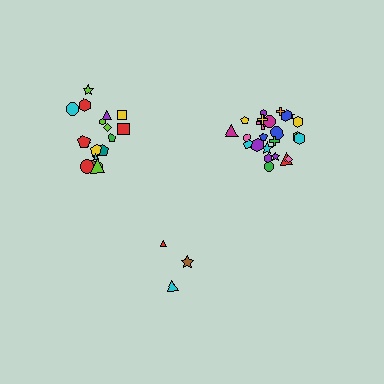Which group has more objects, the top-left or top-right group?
The top-right group.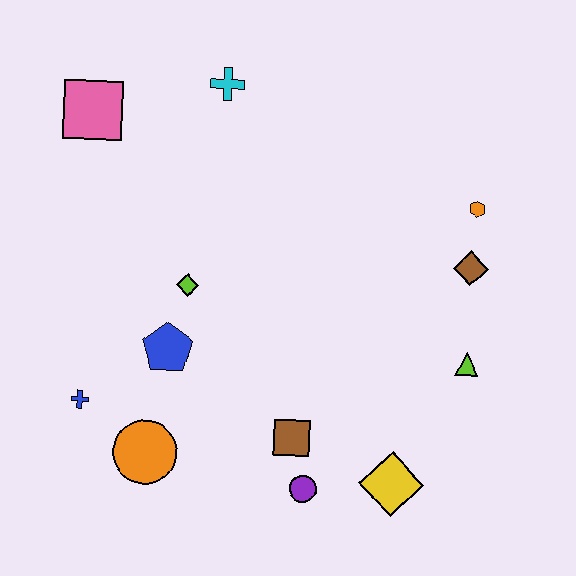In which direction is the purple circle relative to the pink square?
The purple circle is below the pink square.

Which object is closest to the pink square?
The cyan cross is closest to the pink square.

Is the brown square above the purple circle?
Yes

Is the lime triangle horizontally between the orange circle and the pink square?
No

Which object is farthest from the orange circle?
The orange hexagon is farthest from the orange circle.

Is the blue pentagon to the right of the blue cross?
Yes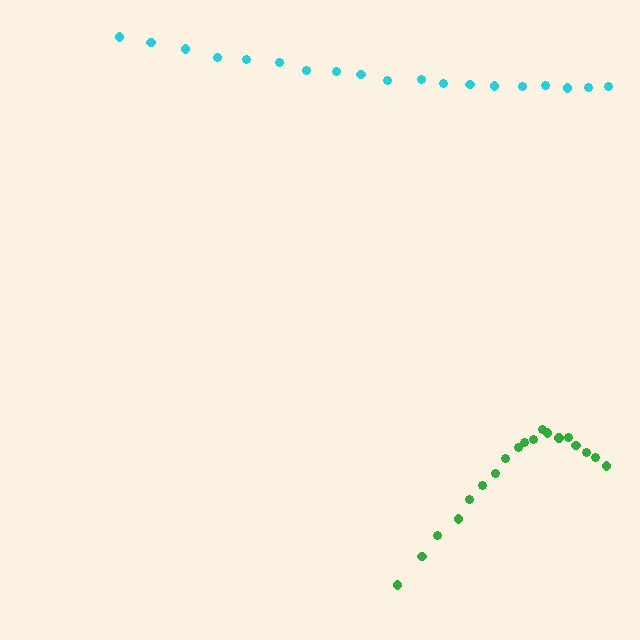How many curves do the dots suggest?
There are 2 distinct paths.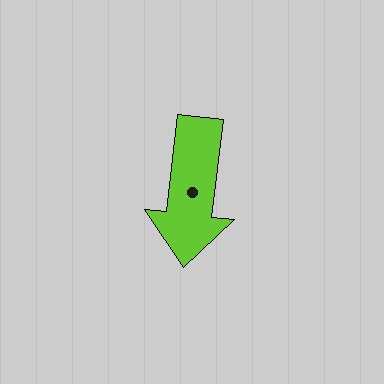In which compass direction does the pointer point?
South.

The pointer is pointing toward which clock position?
Roughly 6 o'clock.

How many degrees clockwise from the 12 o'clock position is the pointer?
Approximately 186 degrees.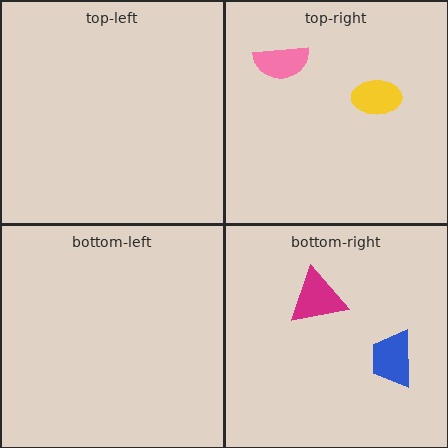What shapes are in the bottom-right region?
The magenta triangle, the blue trapezoid.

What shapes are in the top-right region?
The yellow ellipse, the pink semicircle.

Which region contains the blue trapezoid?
The bottom-right region.